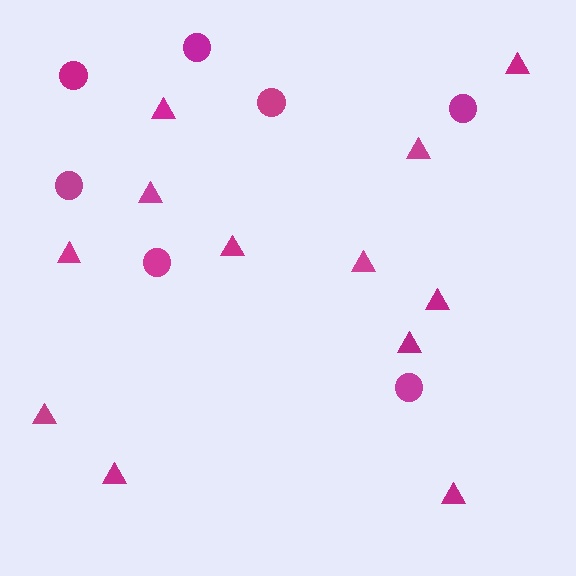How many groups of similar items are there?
There are 2 groups: one group of triangles (12) and one group of circles (7).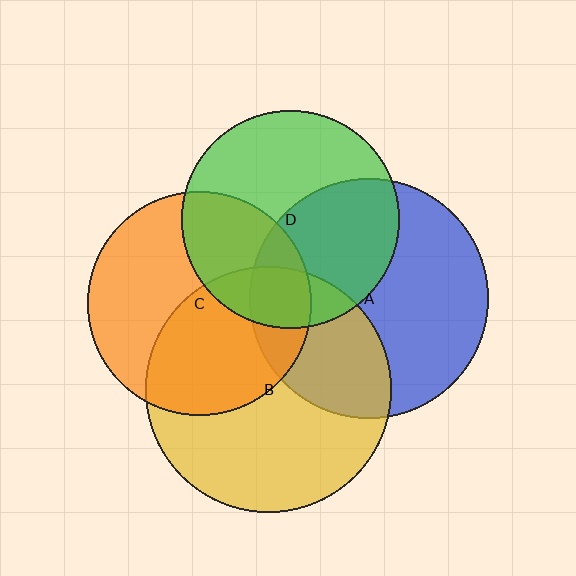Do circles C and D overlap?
Yes.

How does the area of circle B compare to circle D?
Approximately 1.3 times.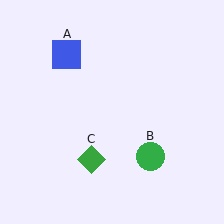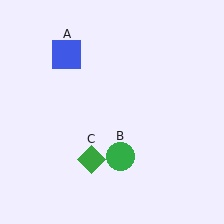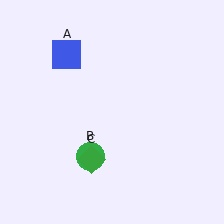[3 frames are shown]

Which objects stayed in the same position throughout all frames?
Blue square (object A) and green diamond (object C) remained stationary.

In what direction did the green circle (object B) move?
The green circle (object B) moved left.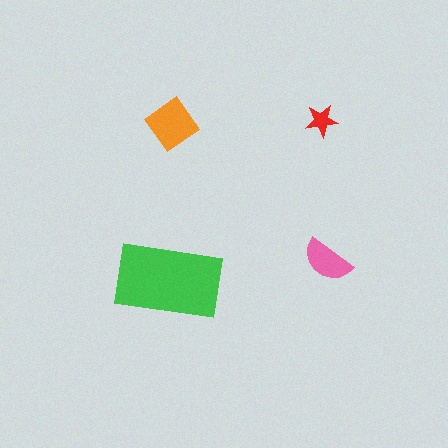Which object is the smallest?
The red star.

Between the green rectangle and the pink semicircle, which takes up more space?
The green rectangle.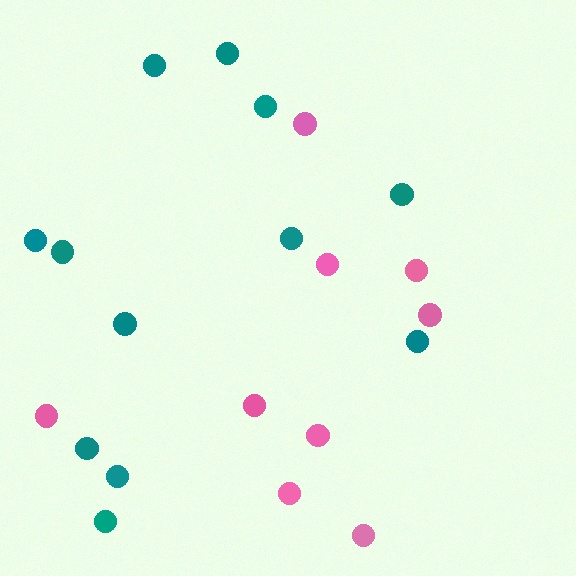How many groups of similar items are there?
There are 2 groups: one group of pink circles (9) and one group of teal circles (12).